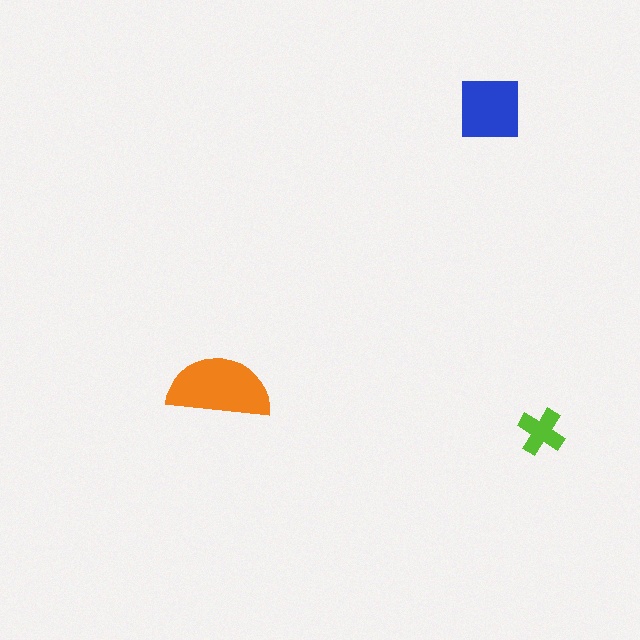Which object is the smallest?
The lime cross.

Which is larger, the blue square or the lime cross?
The blue square.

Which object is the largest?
The orange semicircle.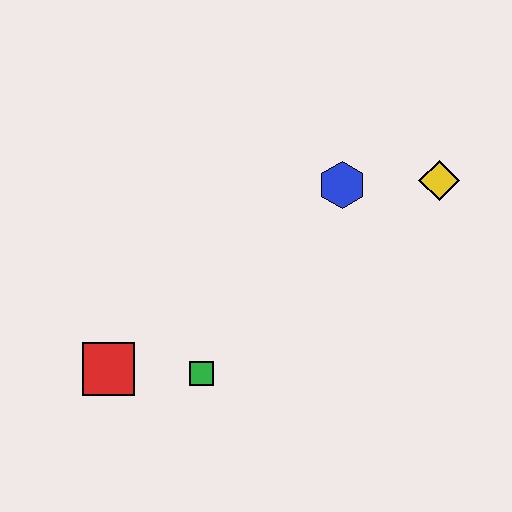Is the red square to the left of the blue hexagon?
Yes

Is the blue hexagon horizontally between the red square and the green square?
No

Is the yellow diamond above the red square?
Yes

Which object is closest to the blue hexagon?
The yellow diamond is closest to the blue hexagon.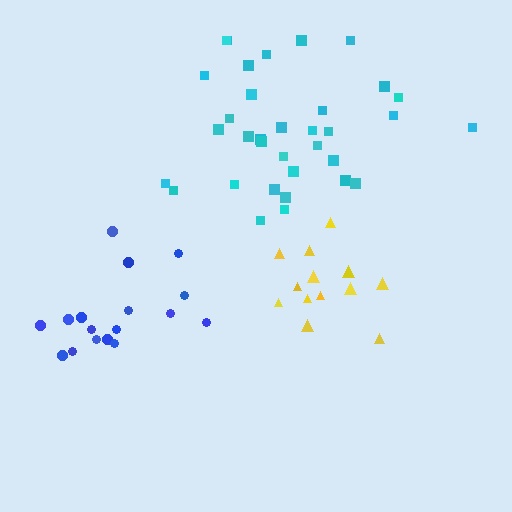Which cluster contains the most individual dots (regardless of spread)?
Cyan (34).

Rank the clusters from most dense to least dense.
yellow, cyan, blue.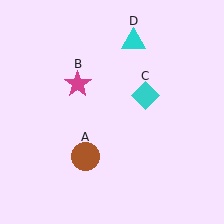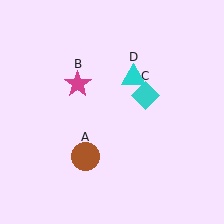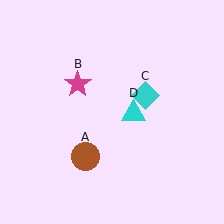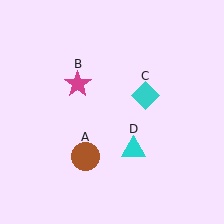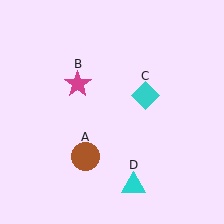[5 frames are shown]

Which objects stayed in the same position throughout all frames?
Brown circle (object A) and magenta star (object B) and cyan diamond (object C) remained stationary.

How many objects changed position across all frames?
1 object changed position: cyan triangle (object D).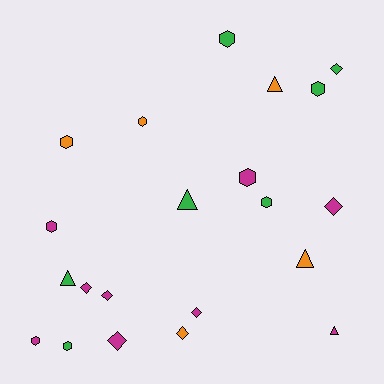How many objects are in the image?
There are 21 objects.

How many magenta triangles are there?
There is 1 magenta triangle.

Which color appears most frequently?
Magenta, with 9 objects.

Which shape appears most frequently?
Hexagon, with 9 objects.